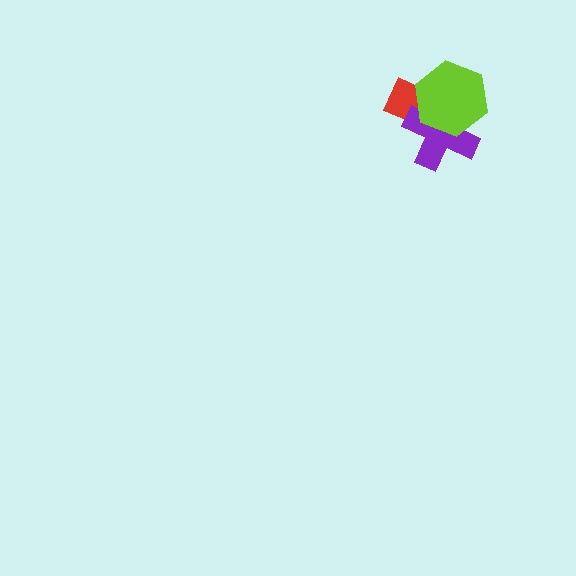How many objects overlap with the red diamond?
2 objects overlap with the red diamond.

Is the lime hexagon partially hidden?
No, no other shape covers it.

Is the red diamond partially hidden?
Yes, it is partially covered by another shape.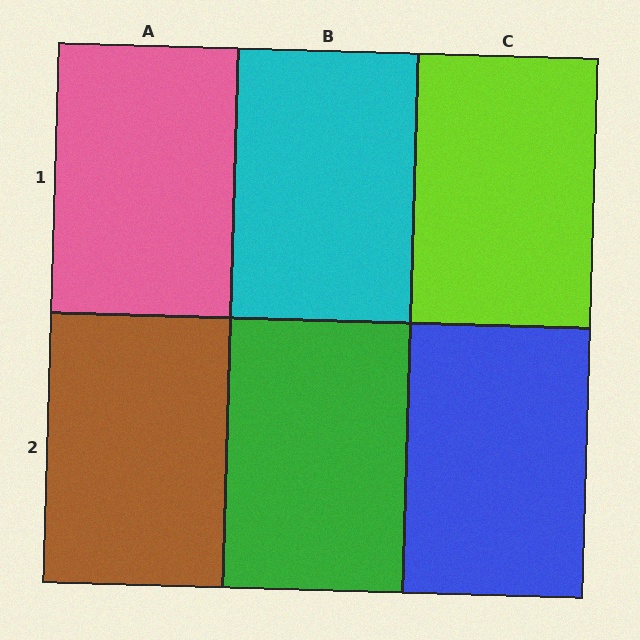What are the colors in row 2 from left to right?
Brown, green, blue.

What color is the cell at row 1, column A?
Pink.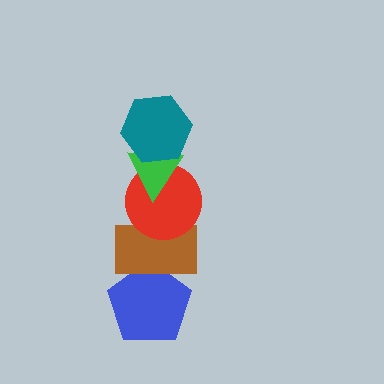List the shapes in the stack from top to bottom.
From top to bottom: the teal hexagon, the green triangle, the red circle, the brown rectangle, the blue pentagon.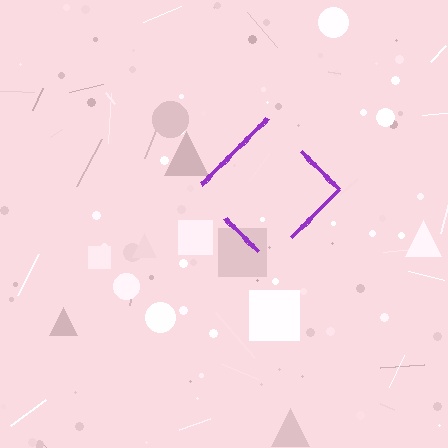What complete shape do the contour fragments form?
The contour fragments form a diamond.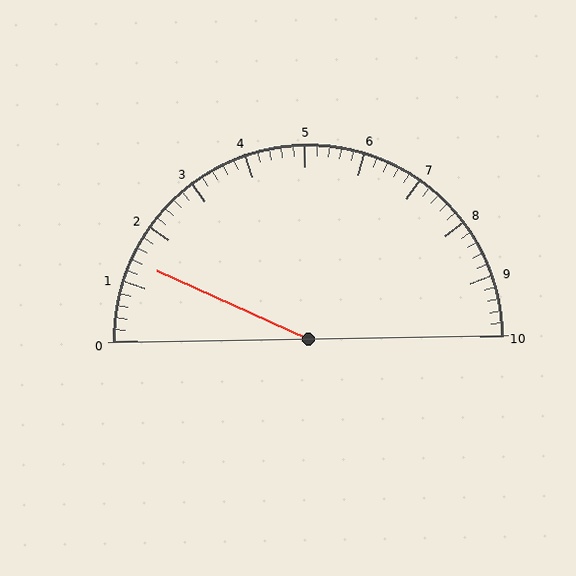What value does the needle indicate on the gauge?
The needle indicates approximately 1.4.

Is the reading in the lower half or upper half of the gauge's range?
The reading is in the lower half of the range (0 to 10).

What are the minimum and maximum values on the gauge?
The gauge ranges from 0 to 10.